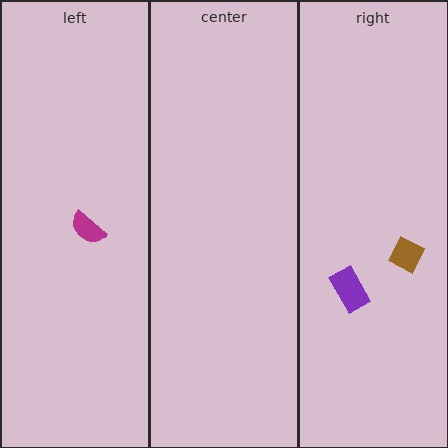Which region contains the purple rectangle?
The right region.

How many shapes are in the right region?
2.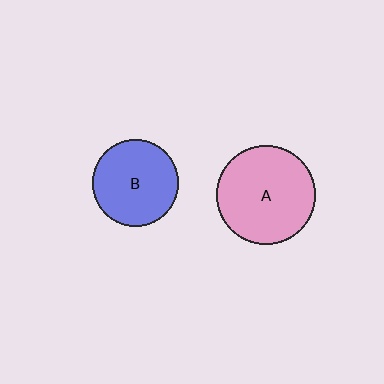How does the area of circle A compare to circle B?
Approximately 1.3 times.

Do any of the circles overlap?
No, none of the circles overlap.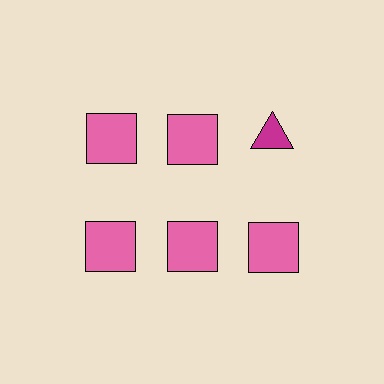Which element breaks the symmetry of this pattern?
The magenta triangle in the top row, center column breaks the symmetry. All other shapes are pink squares.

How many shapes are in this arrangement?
There are 6 shapes arranged in a grid pattern.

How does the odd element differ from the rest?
It differs in both color (magenta instead of pink) and shape (triangle instead of square).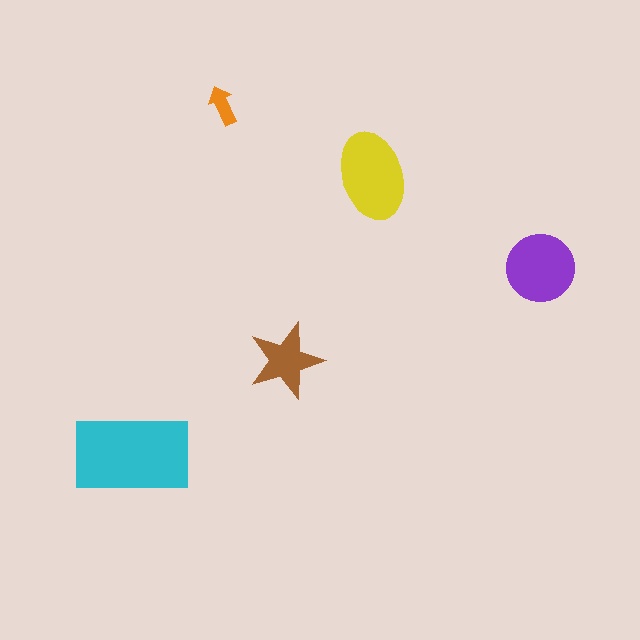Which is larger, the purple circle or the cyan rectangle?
The cyan rectangle.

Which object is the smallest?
The orange arrow.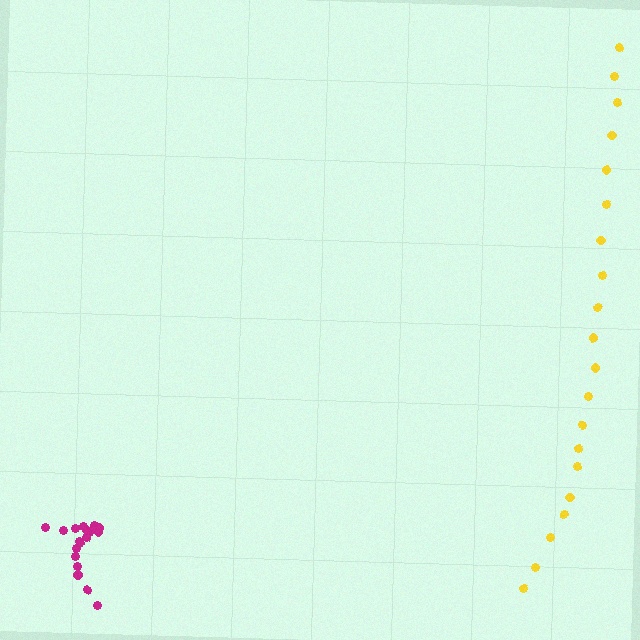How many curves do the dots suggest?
There are 2 distinct paths.